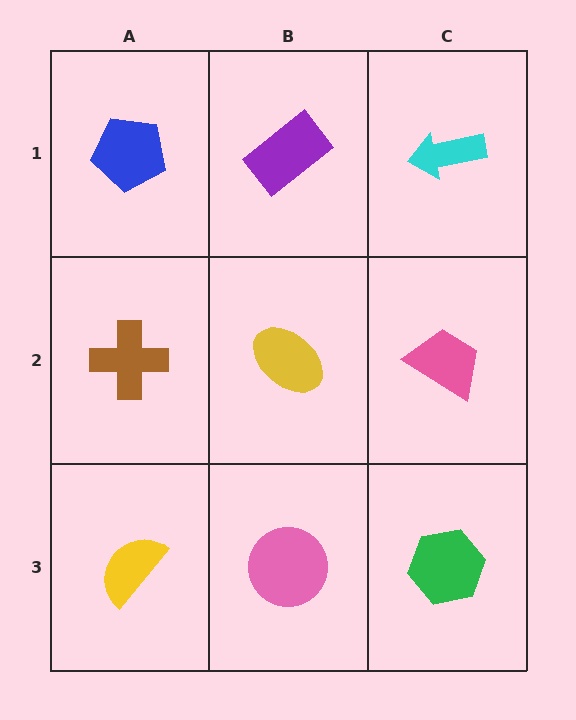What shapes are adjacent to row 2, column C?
A cyan arrow (row 1, column C), a green hexagon (row 3, column C), a yellow ellipse (row 2, column B).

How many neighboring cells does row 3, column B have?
3.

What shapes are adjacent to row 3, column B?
A yellow ellipse (row 2, column B), a yellow semicircle (row 3, column A), a green hexagon (row 3, column C).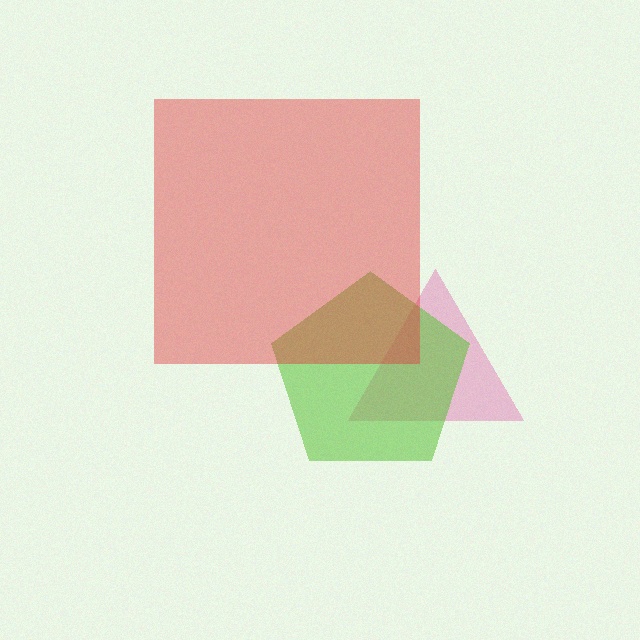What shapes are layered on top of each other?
The layered shapes are: a pink triangle, a lime pentagon, a red square.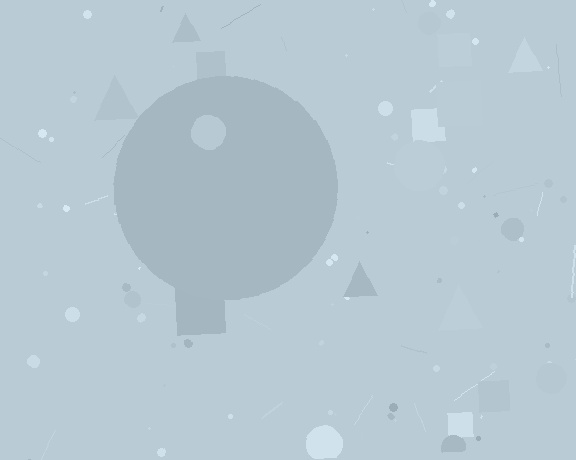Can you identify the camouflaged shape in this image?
The camouflaged shape is a circle.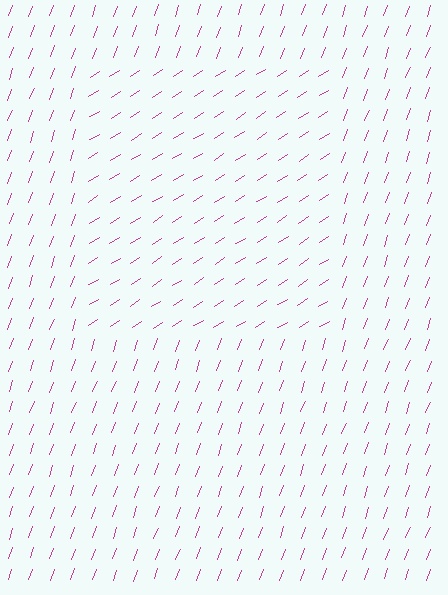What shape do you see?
I see a rectangle.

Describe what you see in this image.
The image is filled with small magenta line segments. A rectangle region in the image has lines oriented differently from the surrounding lines, creating a visible texture boundary.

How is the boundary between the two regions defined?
The boundary is defined purely by a change in line orientation (approximately 37 degrees difference). All lines are the same color and thickness.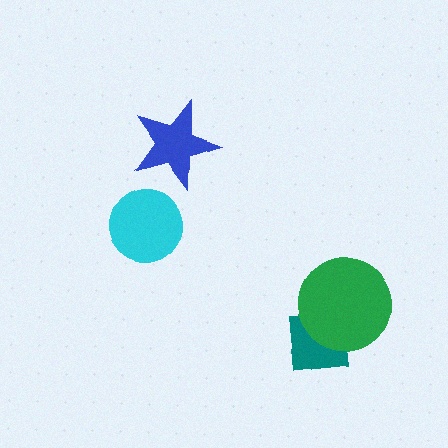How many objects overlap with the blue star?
0 objects overlap with the blue star.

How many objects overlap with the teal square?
1 object overlaps with the teal square.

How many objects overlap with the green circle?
1 object overlaps with the green circle.